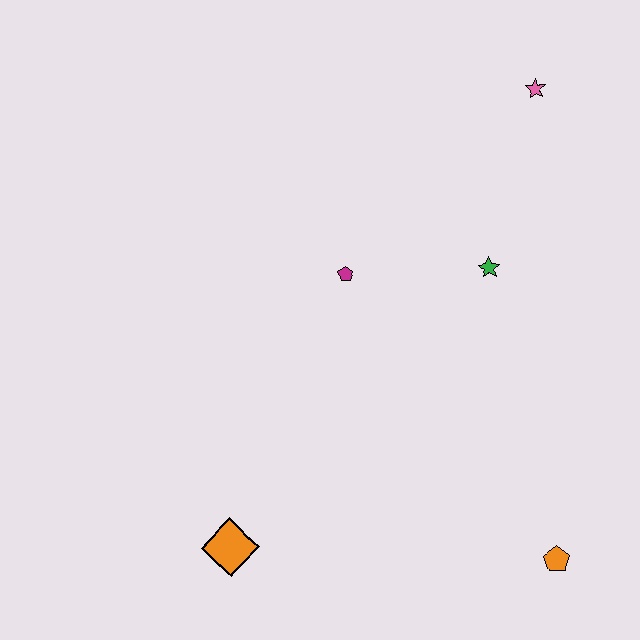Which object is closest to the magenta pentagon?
The green star is closest to the magenta pentagon.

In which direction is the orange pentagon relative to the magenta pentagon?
The orange pentagon is below the magenta pentagon.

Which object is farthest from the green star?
The orange diamond is farthest from the green star.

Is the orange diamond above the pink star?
No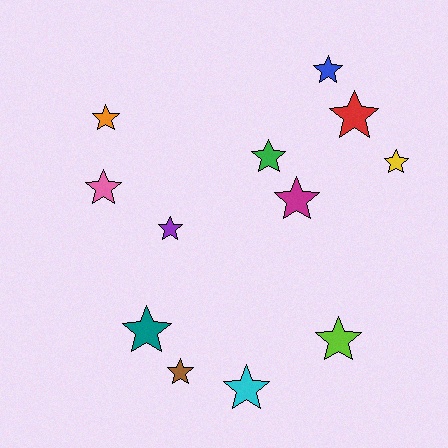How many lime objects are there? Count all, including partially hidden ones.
There is 1 lime object.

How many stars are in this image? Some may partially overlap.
There are 12 stars.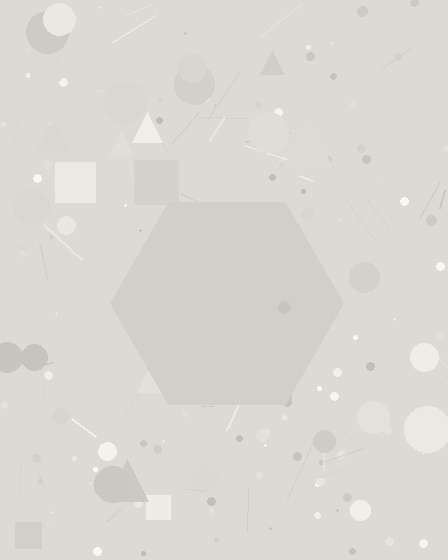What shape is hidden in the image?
A hexagon is hidden in the image.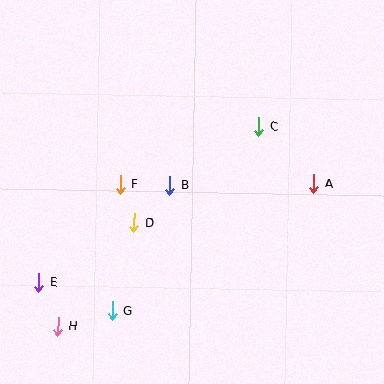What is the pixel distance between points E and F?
The distance between E and F is 128 pixels.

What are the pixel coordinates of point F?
Point F is at (121, 184).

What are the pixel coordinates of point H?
Point H is at (58, 326).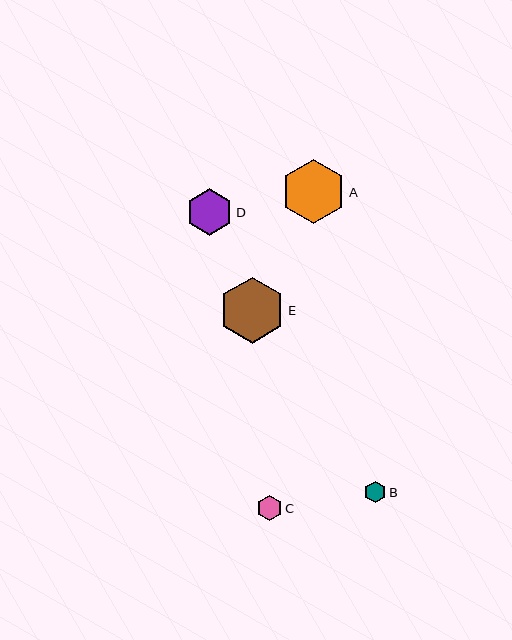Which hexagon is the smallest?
Hexagon B is the smallest with a size of approximately 22 pixels.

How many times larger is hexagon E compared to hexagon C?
Hexagon E is approximately 2.7 times the size of hexagon C.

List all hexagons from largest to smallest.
From largest to smallest: E, A, D, C, B.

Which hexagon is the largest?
Hexagon E is the largest with a size of approximately 66 pixels.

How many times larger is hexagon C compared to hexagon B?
Hexagon C is approximately 1.1 times the size of hexagon B.